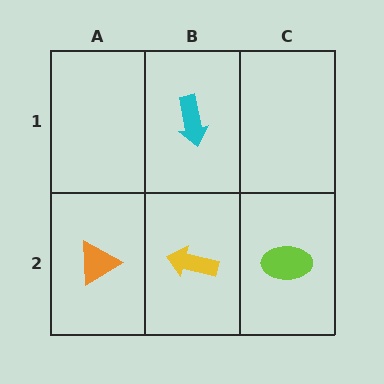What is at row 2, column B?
A yellow arrow.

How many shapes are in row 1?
1 shape.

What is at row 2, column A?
An orange triangle.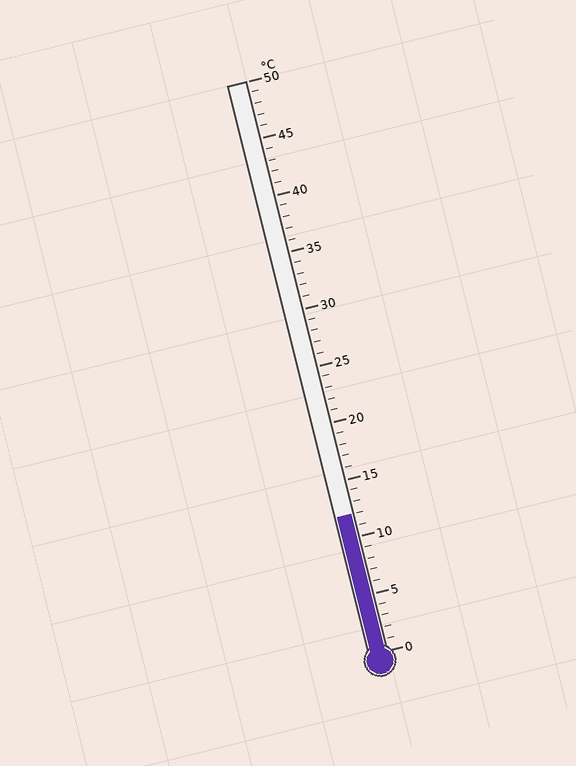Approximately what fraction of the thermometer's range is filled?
The thermometer is filled to approximately 25% of its range.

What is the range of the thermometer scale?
The thermometer scale ranges from 0°C to 50°C.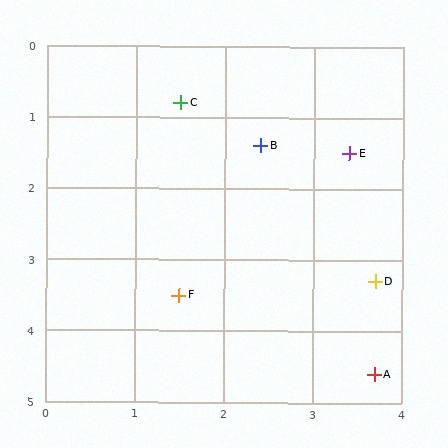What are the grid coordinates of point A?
Point A is at approximately (3.7, 4.6).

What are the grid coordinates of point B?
Point B is at approximately (2.4, 1.4).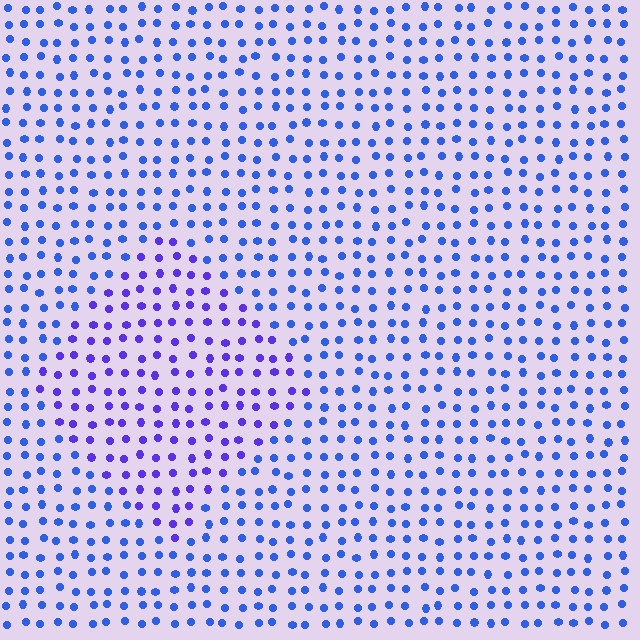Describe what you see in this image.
The image is filled with small blue elements in a uniform arrangement. A diamond-shaped region is visible where the elements are tinted to a slightly different hue, forming a subtle color boundary.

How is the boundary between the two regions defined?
The boundary is defined purely by a slight shift in hue (about 30 degrees). Spacing, size, and orientation are identical on both sides.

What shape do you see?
I see a diamond.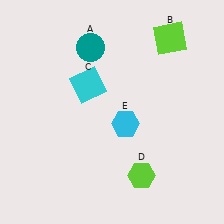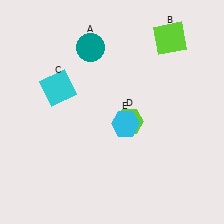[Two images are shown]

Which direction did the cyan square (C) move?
The cyan square (C) moved left.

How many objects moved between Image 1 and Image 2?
2 objects moved between the two images.